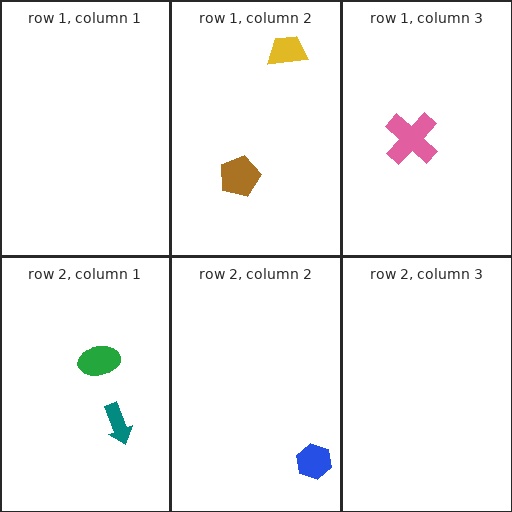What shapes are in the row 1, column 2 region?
The yellow trapezoid, the brown pentagon.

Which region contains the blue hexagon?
The row 2, column 2 region.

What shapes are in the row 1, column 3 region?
The pink cross.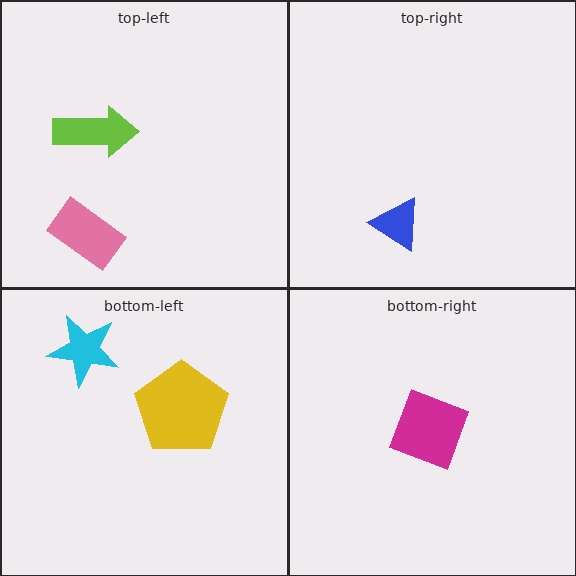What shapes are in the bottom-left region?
The cyan star, the yellow pentagon.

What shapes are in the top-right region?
The blue triangle.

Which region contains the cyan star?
The bottom-left region.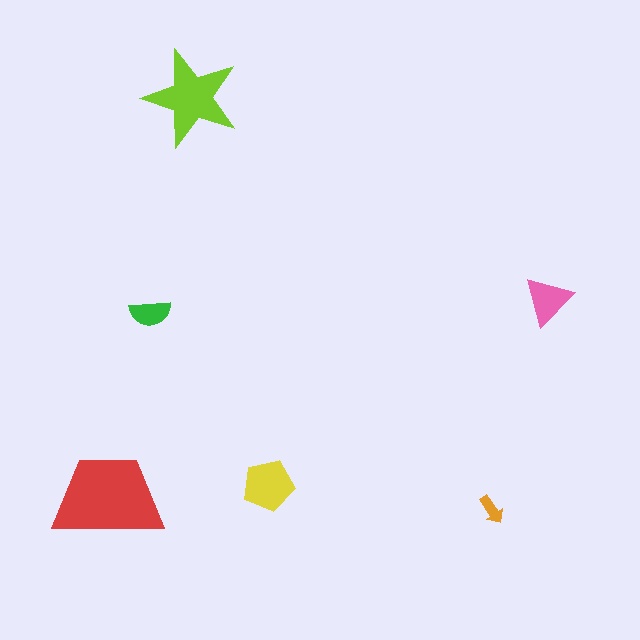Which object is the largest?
The red trapezoid.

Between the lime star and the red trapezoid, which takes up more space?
The red trapezoid.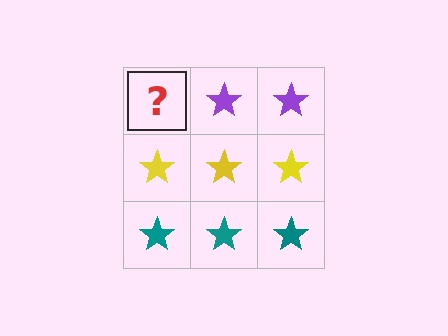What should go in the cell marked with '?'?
The missing cell should contain a purple star.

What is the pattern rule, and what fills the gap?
The rule is that each row has a consistent color. The gap should be filled with a purple star.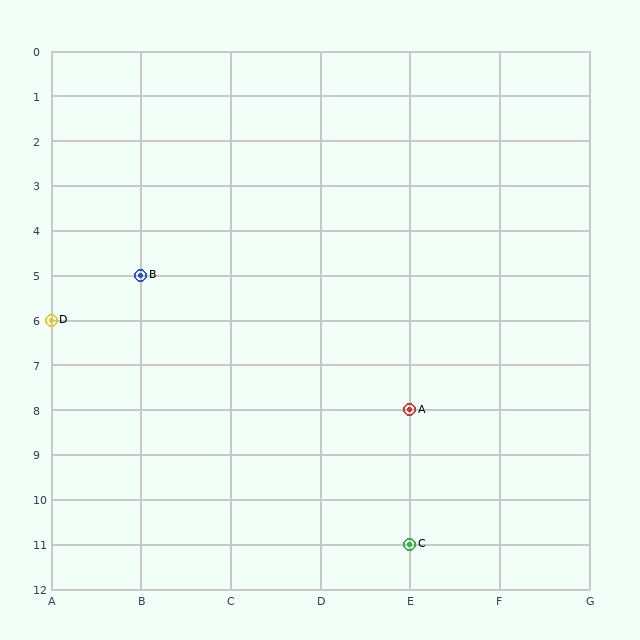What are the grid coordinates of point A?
Point A is at grid coordinates (E, 8).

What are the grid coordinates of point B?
Point B is at grid coordinates (B, 5).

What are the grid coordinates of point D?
Point D is at grid coordinates (A, 6).